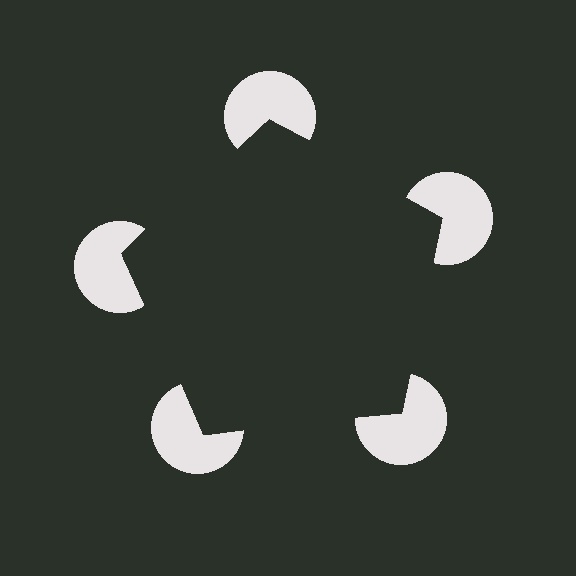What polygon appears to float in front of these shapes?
An illusory pentagon — its edges are inferred from the aligned wedge cuts in the pac-man discs, not physically drawn.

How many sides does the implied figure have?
5 sides.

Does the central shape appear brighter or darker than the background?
It typically appears slightly darker than the background, even though no actual brightness change is drawn.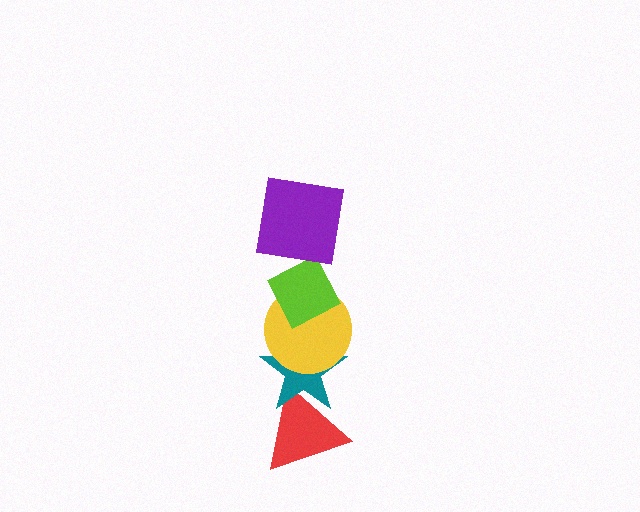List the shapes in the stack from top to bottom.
From top to bottom: the purple square, the lime diamond, the yellow circle, the teal star, the red triangle.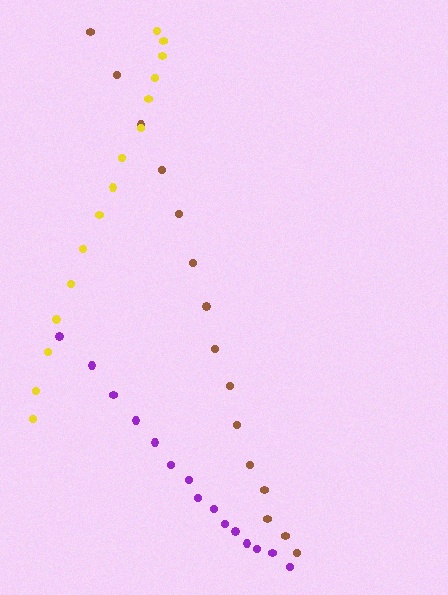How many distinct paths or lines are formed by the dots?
There are 3 distinct paths.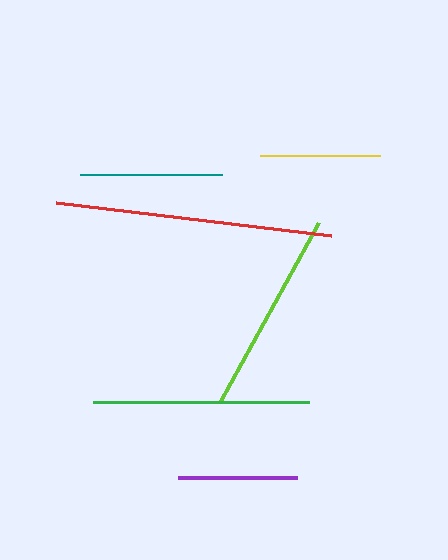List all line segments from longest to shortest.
From longest to shortest: red, green, lime, teal, yellow, purple.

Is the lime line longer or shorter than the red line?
The red line is longer than the lime line.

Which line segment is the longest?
The red line is the longest at approximately 277 pixels.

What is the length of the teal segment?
The teal segment is approximately 142 pixels long.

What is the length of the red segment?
The red segment is approximately 277 pixels long.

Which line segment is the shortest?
The purple line is the shortest at approximately 119 pixels.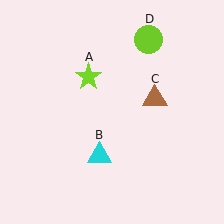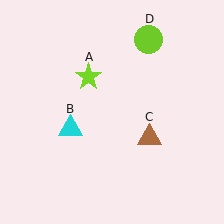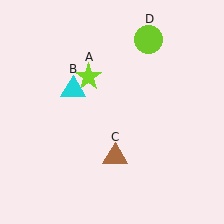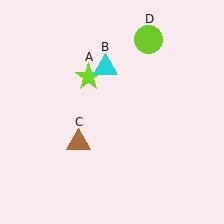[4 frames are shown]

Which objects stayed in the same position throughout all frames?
Lime star (object A) and lime circle (object D) remained stationary.